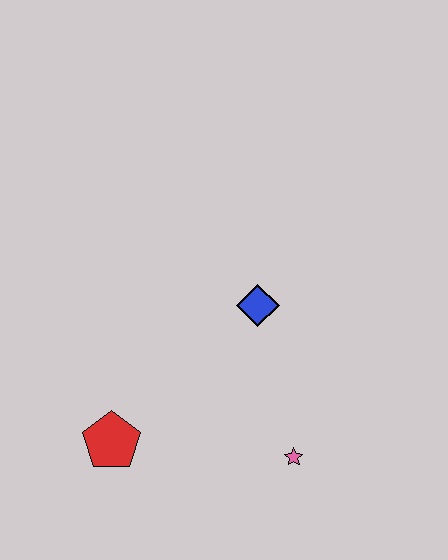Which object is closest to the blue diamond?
The pink star is closest to the blue diamond.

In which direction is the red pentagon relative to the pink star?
The red pentagon is to the left of the pink star.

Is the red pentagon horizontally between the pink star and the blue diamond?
No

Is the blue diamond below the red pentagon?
No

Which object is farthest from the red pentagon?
The blue diamond is farthest from the red pentagon.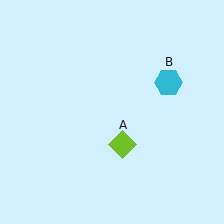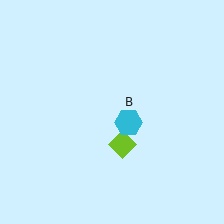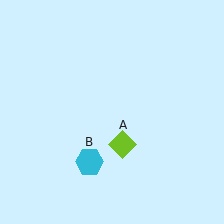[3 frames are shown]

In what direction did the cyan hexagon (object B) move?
The cyan hexagon (object B) moved down and to the left.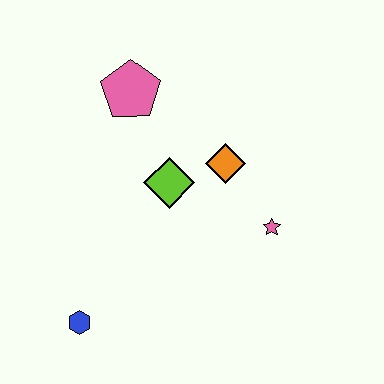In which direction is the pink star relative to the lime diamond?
The pink star is to the right of the lime diamond.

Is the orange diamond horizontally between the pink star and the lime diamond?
Yes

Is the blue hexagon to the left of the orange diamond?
Yes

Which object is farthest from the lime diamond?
The blue hexagon is farthest from the lime diamond.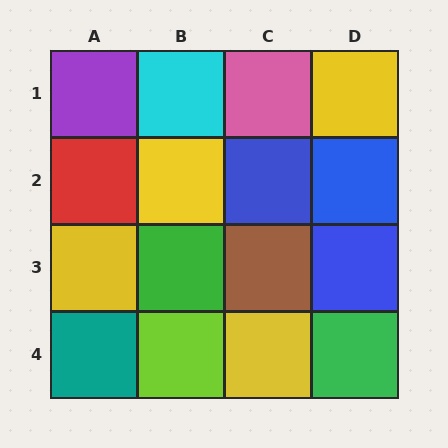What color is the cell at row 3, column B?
Green.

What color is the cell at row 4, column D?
Green.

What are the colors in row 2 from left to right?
Red, yellow, blue, blue.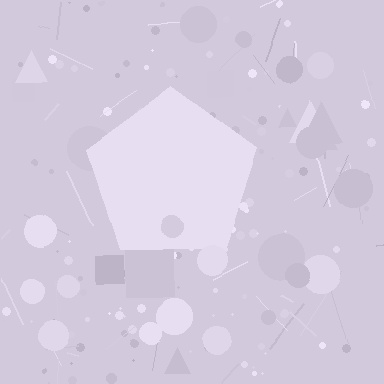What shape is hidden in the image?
A pentagon is hidden in the image.